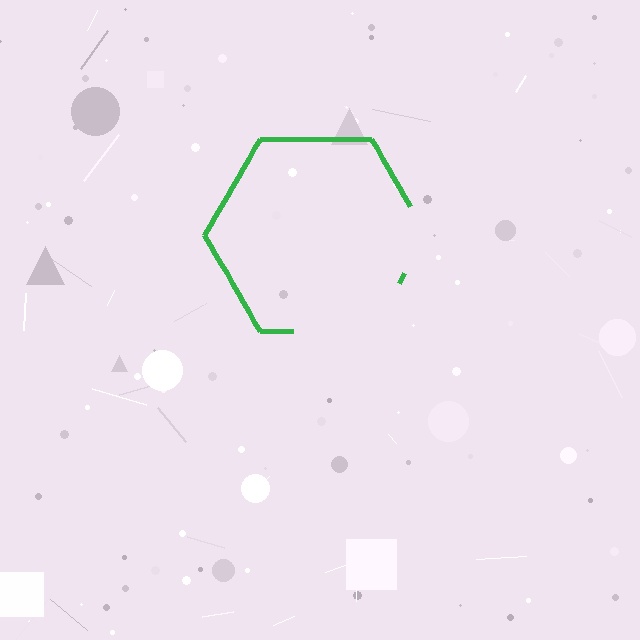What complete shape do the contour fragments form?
The contour fragments form a hexagon.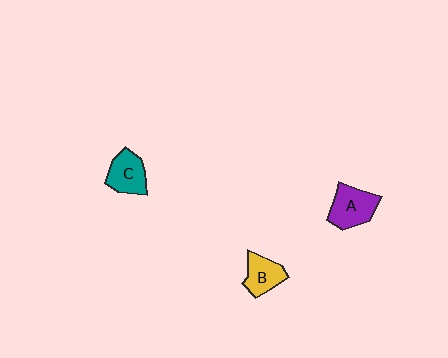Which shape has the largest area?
Shape A (purple).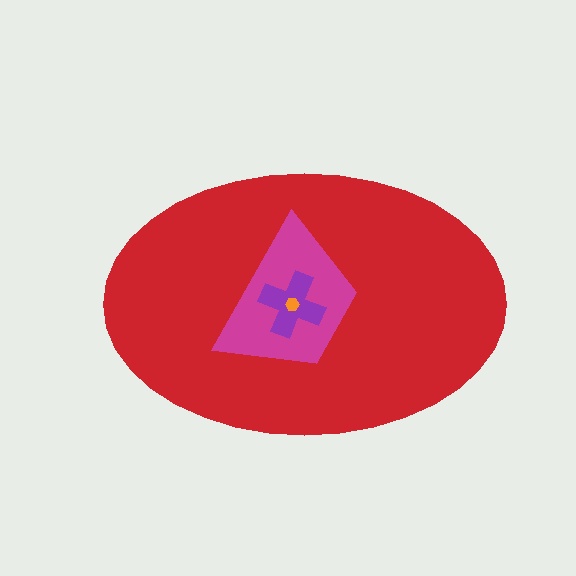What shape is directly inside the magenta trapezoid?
The purple cross.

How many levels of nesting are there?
4.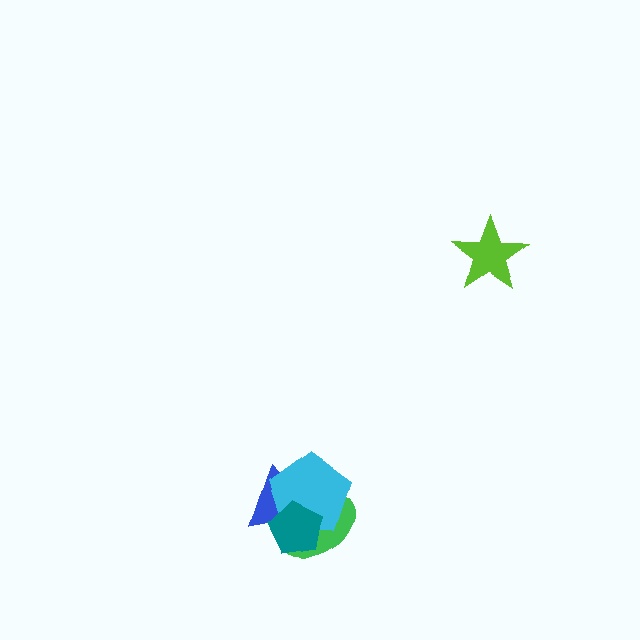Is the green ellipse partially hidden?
Yes, it is partially covered by another shape.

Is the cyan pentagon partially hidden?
Yes, it is partially covered by another shape.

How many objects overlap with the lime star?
0 objects overlap with the lime star.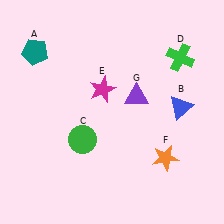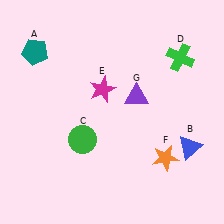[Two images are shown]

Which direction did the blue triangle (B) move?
The blue triangle (B) moved down.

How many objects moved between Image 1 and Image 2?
1 object moved between the two images.